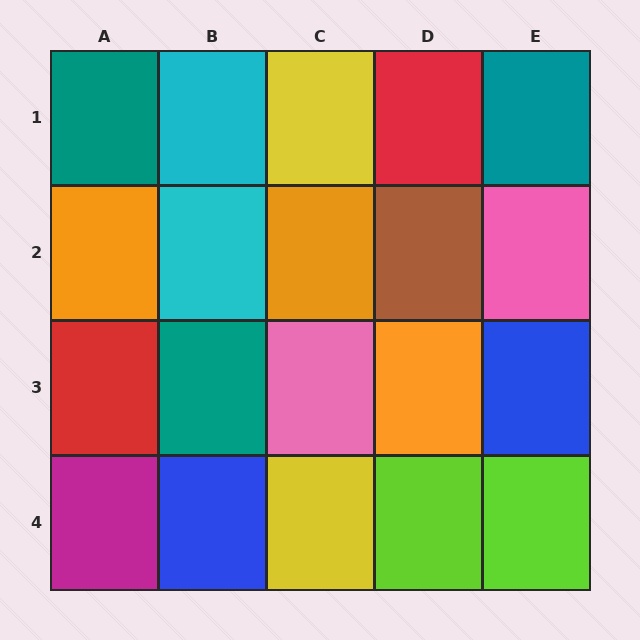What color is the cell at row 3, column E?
Blue.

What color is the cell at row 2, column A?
Orange.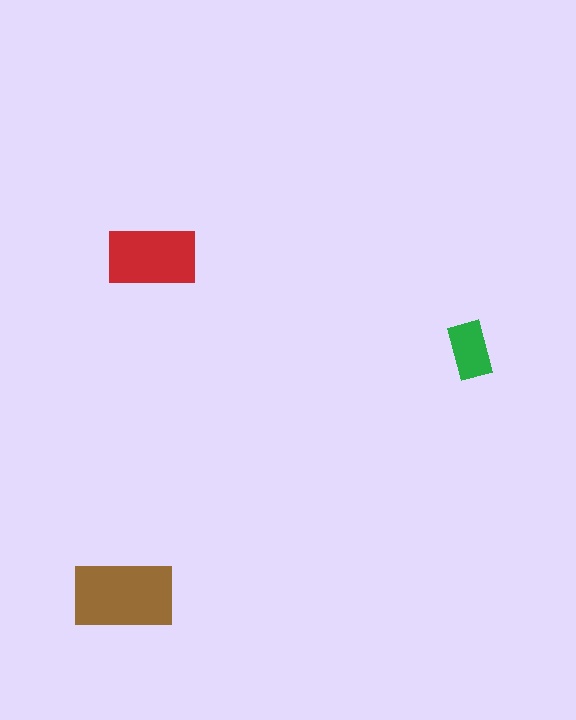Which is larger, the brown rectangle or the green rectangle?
The brown one.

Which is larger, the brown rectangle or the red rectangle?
The brown one.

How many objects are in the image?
There are 3 objects in the image.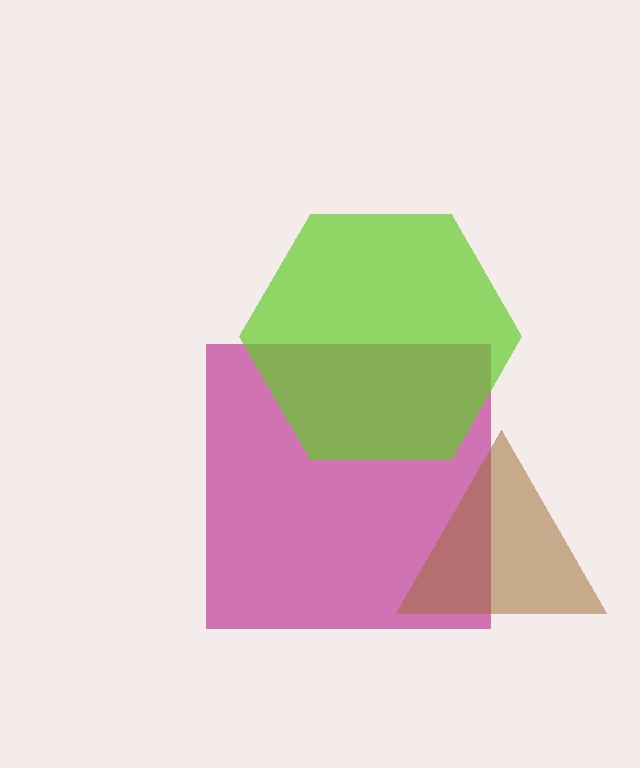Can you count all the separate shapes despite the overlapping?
Yes, there are 3 separate shapes.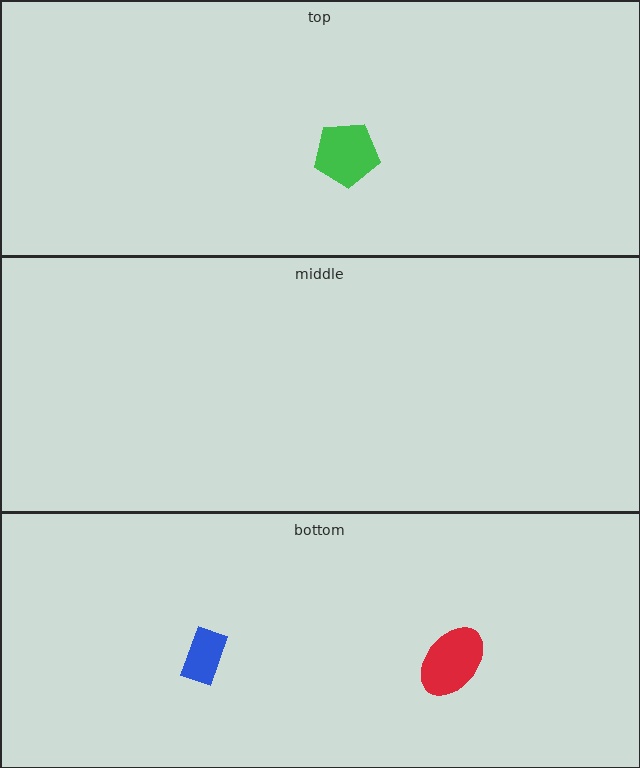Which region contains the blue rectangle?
The bottom region.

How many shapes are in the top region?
1.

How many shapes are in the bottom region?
2.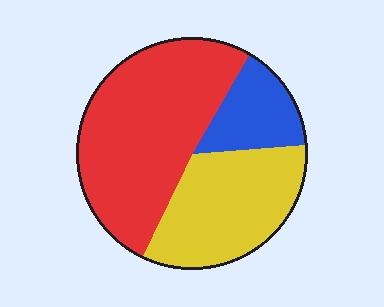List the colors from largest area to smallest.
From largest to smallest: red, yellow, blue.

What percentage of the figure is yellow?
Yellow covers about 35% of the figure.